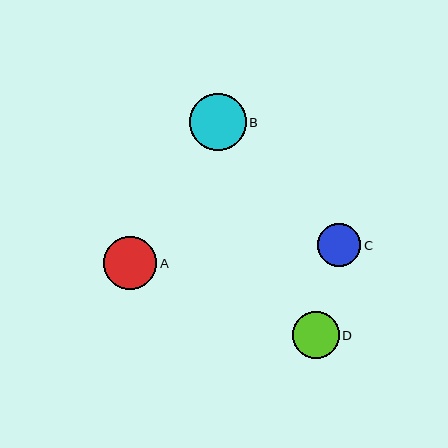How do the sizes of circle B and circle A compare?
Circle B and circle A are approximately the same size.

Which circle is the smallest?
Circle C is the smallest with a size of approximately 43 pixels.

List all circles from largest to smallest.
From largest to smallest: B, A, D, C.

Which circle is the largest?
Circle B is the largest with a size of approximately 57 pixels.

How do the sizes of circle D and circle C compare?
Circle D and circle C are approximately the same size.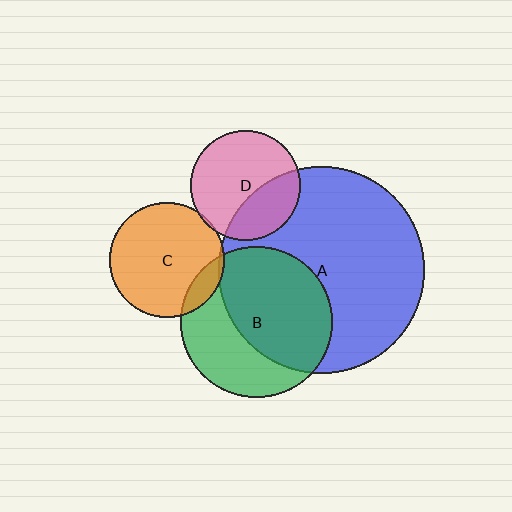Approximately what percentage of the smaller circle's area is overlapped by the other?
Approximately 10%.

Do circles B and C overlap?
Yes.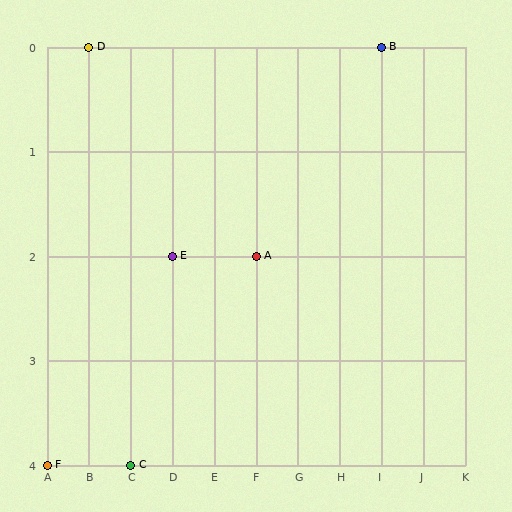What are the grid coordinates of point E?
Point E is at grid coordinates (D, 2).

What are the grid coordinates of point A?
Point A is at grid coordinates (F, 2).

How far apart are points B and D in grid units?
Points B and D are 7 columns apart.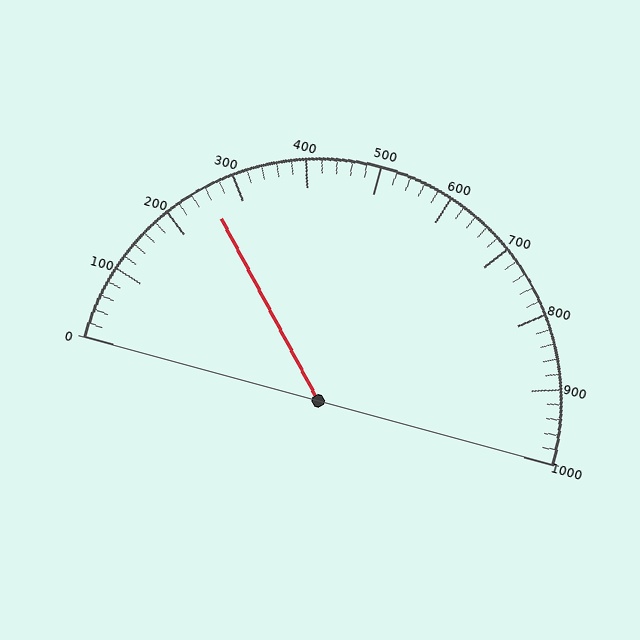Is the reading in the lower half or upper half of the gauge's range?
The reading is in the lower half of the range (0 to 1000).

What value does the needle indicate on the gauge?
The needle indicates approximately 260.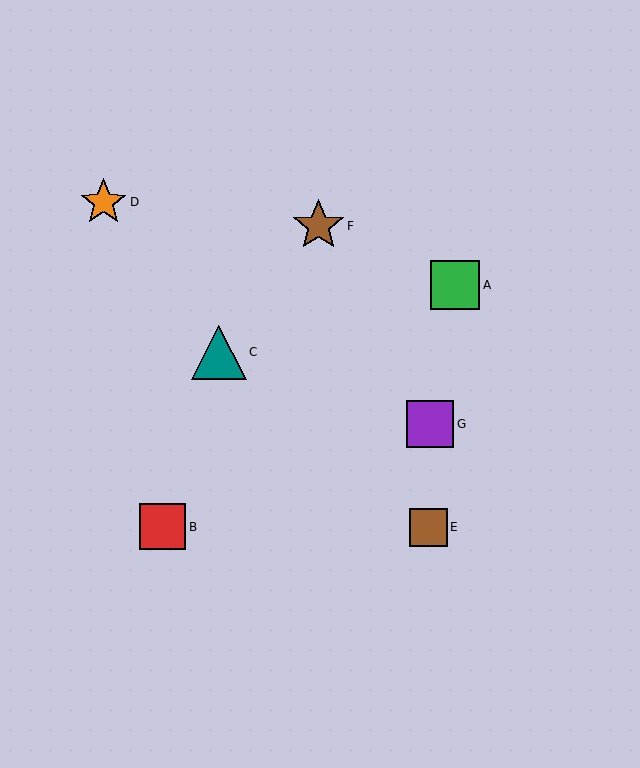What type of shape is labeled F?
Shape F is a brown star.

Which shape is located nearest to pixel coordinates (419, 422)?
The purple square (labeled G) at (430, 424) is nearest to that location.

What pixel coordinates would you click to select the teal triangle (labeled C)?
Click at (219, 352) to select the teal triangle C.